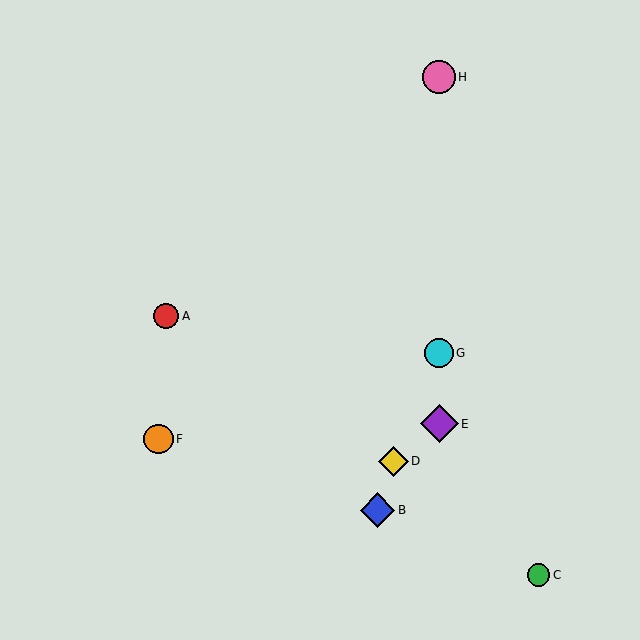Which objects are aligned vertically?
Objects E, G, H are aligned vertically.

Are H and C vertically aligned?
No, H is at x≈439 and C is at x≈538.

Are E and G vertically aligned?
Yes, both are at x≈439.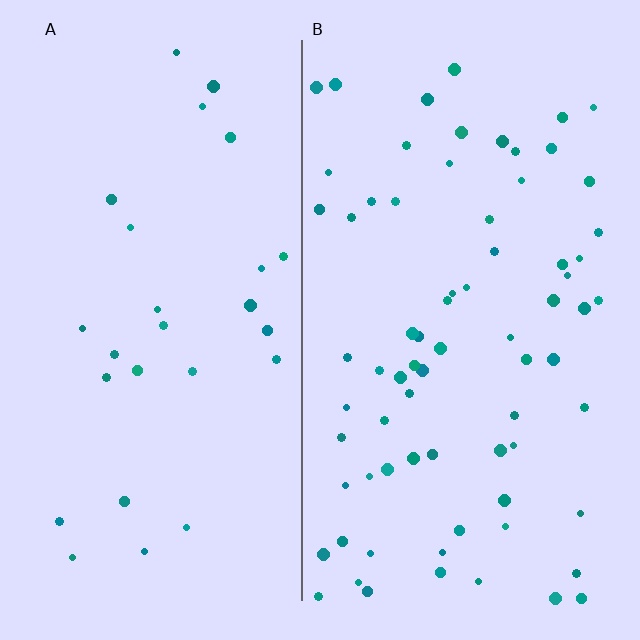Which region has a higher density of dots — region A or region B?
B (the right).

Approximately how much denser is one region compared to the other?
Approximately 2.7× — region B over region A.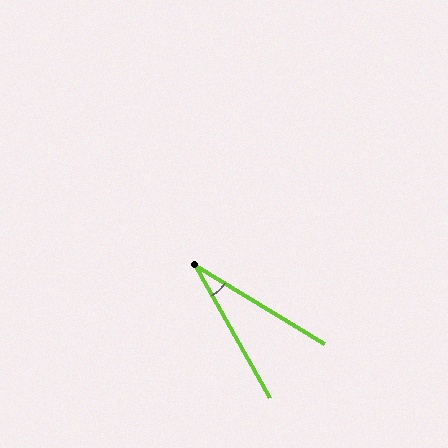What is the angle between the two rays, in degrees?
Approximately 29 degrees.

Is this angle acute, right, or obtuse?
It is acute.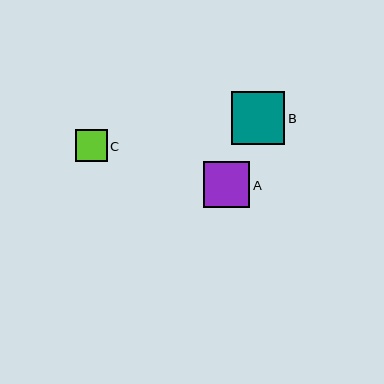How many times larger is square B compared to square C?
Square B is approximately 1.6 times the size of square C.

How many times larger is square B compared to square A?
Square B is approximately 1.2 times the size of square A.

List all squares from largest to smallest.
From largest to smallest: B, A, C.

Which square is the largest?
Square B is the largest with a size of approximately 53 pixels.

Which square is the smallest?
Square C is the smallest with a size of approximately 32 pixels.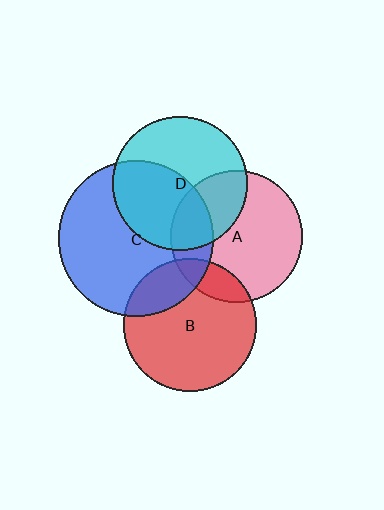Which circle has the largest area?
Circle C (blue).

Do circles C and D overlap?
Yes.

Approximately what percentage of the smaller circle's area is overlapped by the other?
Approximately 45%.